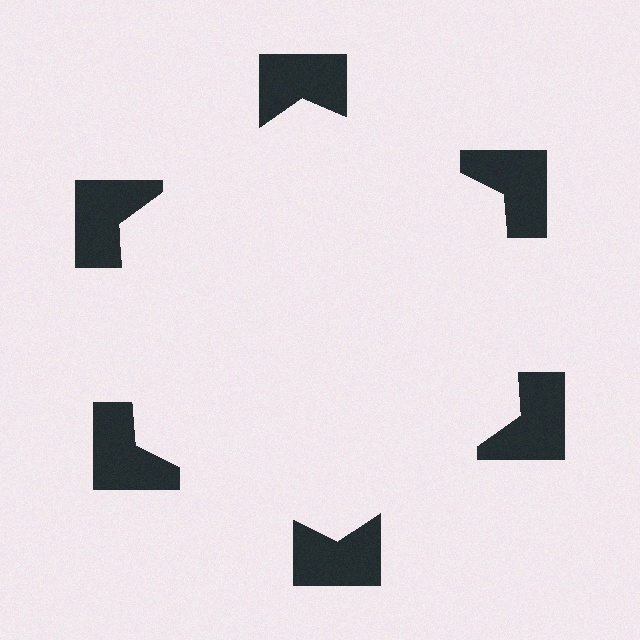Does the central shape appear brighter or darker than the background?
It typically appears slightly brighter than the background, even though no actual brightness change is drawn.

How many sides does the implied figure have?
6 sides.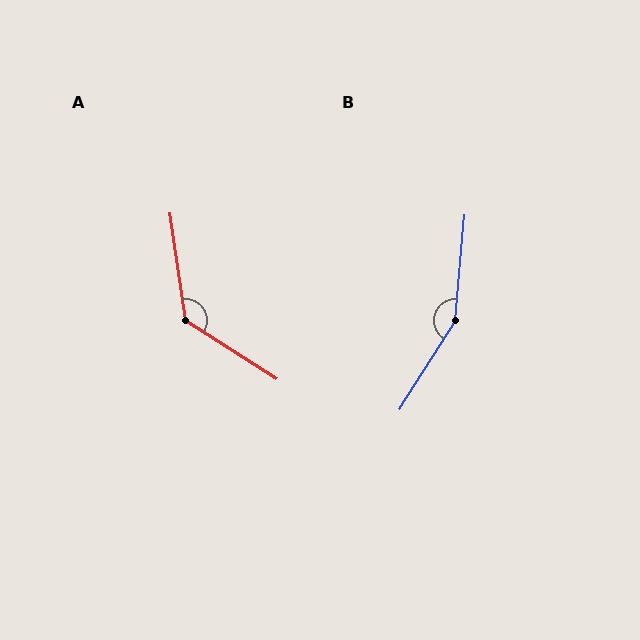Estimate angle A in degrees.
Approximately 131 degrees.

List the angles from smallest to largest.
A (131°), B (153°).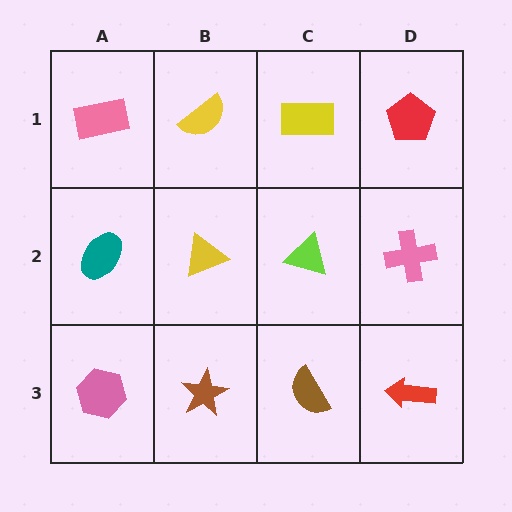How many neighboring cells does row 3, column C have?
3.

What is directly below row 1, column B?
A yellow triangle.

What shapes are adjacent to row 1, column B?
A yellow triangle (row 2, column B), a pink rectangle (row 1, column A), a yellow rectangle (row 1, column C).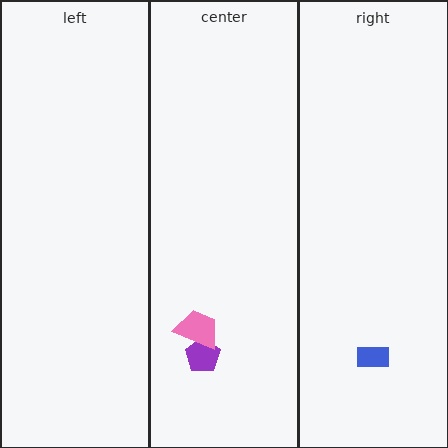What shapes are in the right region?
The blue rectangle.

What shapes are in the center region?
The purple pentagon, the pink trapezoid.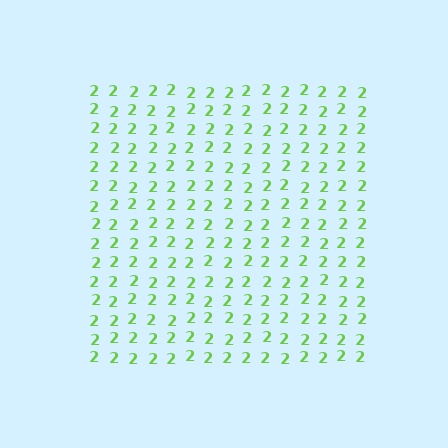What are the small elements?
The small elements are digit 2's.